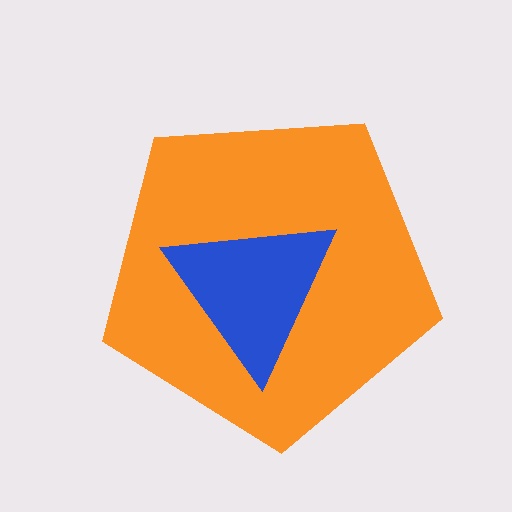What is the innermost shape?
The blue triangle.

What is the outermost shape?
The orange pentagon.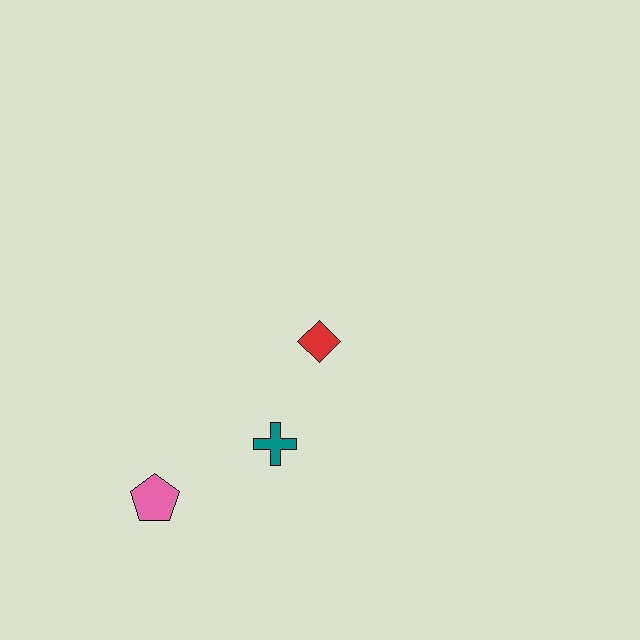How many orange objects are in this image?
There are no orange objects.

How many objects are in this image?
There are 3 objects.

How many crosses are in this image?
There is 1 cross.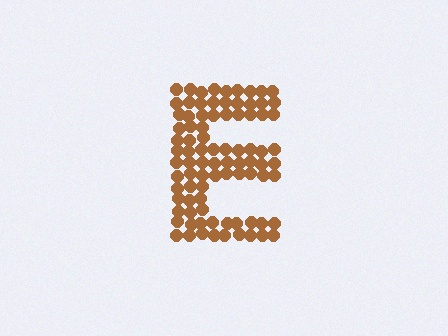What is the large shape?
The large shape is the letter E.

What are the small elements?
The small elements are circles.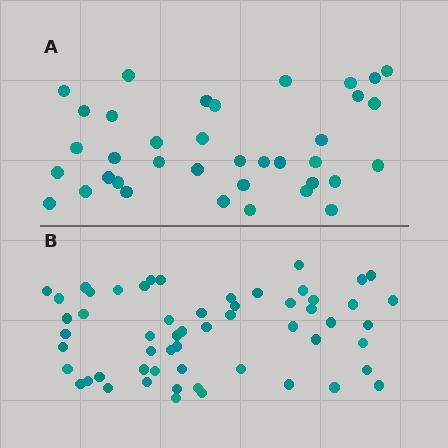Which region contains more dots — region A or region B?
Region B (the bottom region) has more dots.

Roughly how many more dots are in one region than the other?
Region B has approximately 20 more dots than region A.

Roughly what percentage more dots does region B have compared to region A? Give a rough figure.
About 55% more.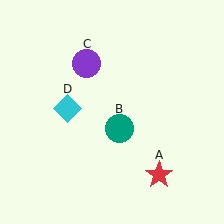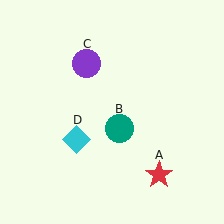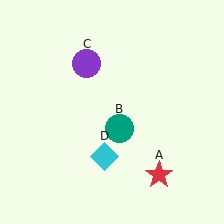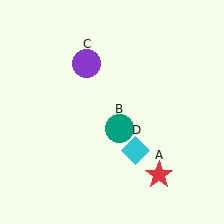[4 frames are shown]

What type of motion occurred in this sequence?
The cyan diamond (object D) rotated counterclockwise around the center of the scene.